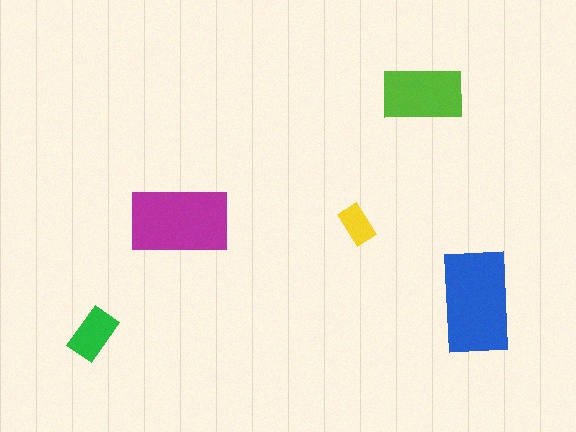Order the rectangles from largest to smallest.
the blue one, the magenta one, the lime one, the green one, the yellow one.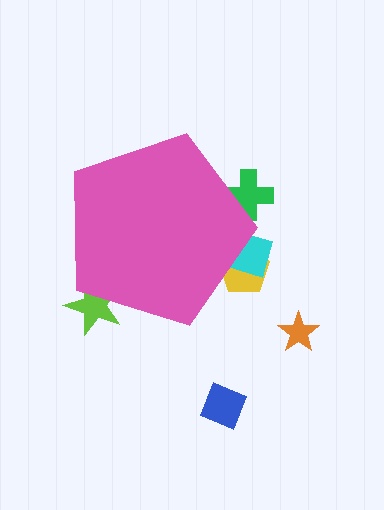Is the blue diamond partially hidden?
No, the blue diamond is fully visible.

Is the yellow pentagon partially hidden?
Yes, the yellow pentagon is partially hidden behind the pink pentagon.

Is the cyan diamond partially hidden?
Yes, the cyan diamond is partially hidden behind the pink pentagon.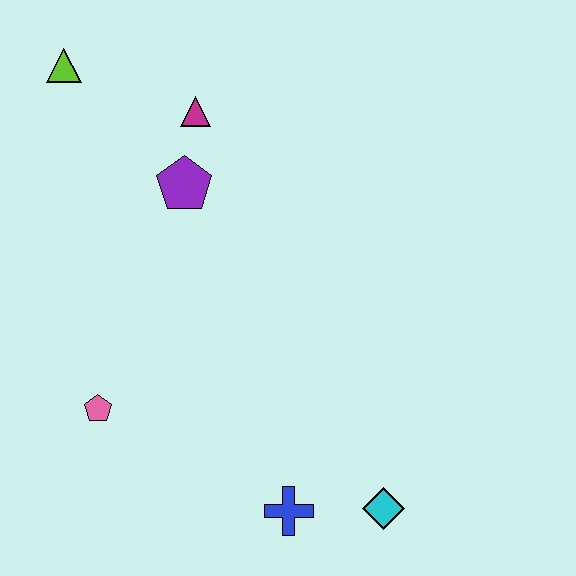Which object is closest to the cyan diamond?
The blue cross is closest to the cyan diamond.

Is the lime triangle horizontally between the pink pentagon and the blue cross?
No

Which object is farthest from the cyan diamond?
The lime triangle is farthest from the cyan diamond.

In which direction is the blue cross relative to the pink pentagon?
The blue cross is to the right of the pink pentagon.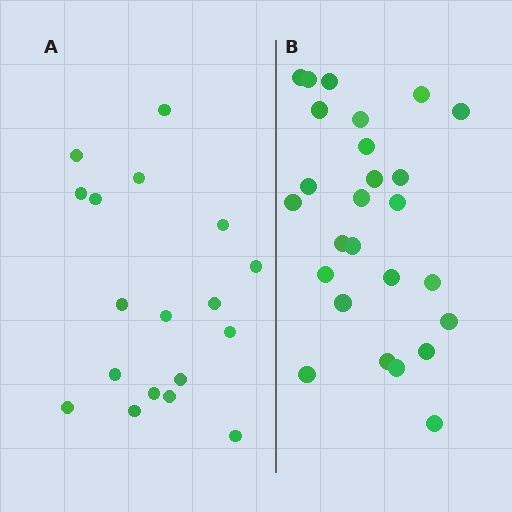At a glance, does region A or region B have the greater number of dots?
Region B (the right region) has more dots.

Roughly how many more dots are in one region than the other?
Region B has roughly 8 or so more dots than region A.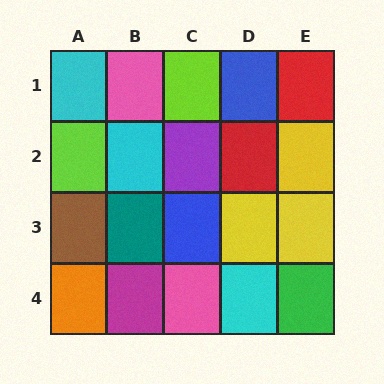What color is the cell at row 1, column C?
Lime.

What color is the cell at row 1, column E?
Red.